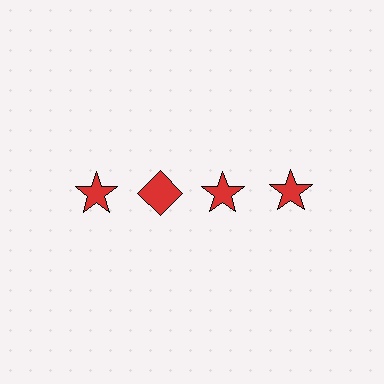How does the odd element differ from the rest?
It has a different shape: diamond instead of star.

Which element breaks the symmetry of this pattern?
The red diamond in the top row, second from left column breaks the symmetry. All other shapes are red stars.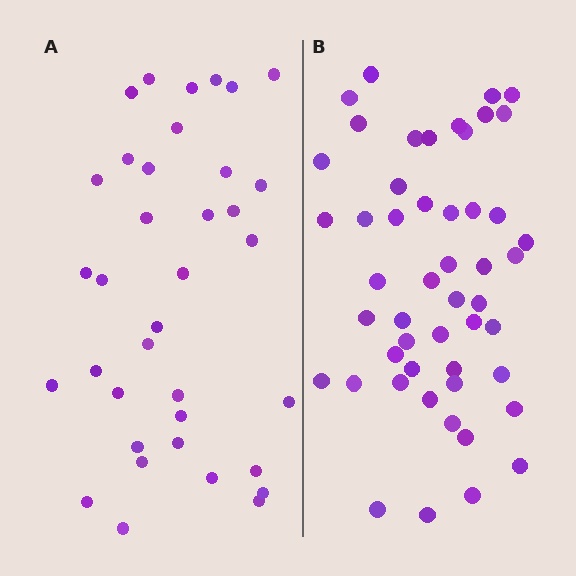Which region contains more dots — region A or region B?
Region B (the right region) has more dots.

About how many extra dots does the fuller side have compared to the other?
Region B has approximately 15 more dots than region A.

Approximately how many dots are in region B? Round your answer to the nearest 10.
About 50 dots.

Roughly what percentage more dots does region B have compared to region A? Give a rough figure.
About 40% more.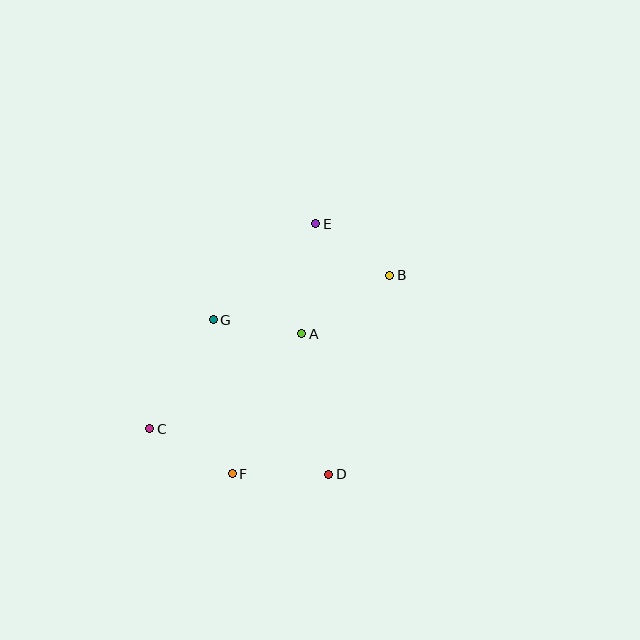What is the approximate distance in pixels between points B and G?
The distance between B and G is approximately 182 pixels.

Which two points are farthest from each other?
Points B and C are farthest from each other.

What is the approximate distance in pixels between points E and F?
The distance between E and F is approximately 264 pixels.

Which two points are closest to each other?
Points A and G are closest to each other.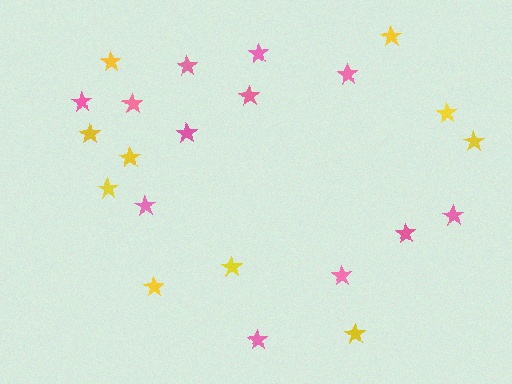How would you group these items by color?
There are 2 groups: one group of yellow stars (10) and one group of pink stars (12).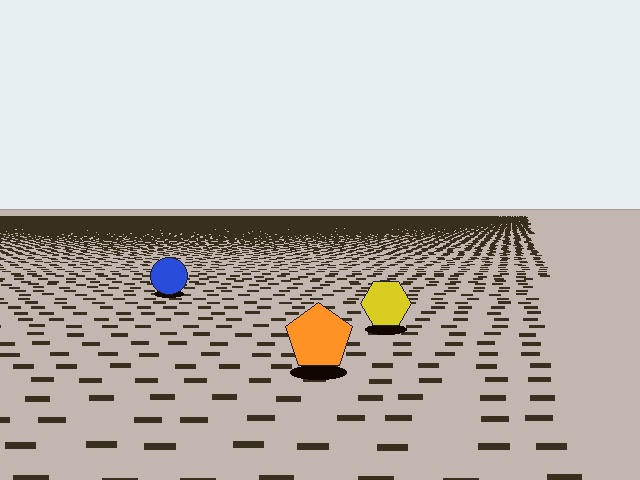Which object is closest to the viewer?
The orange pentagon is closest. The texture marks near it are larger and more spread out.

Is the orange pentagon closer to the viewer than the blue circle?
Yes. The orange pentagon is closer — you can tell from the texture gradient: the ground texture is coarser near it.